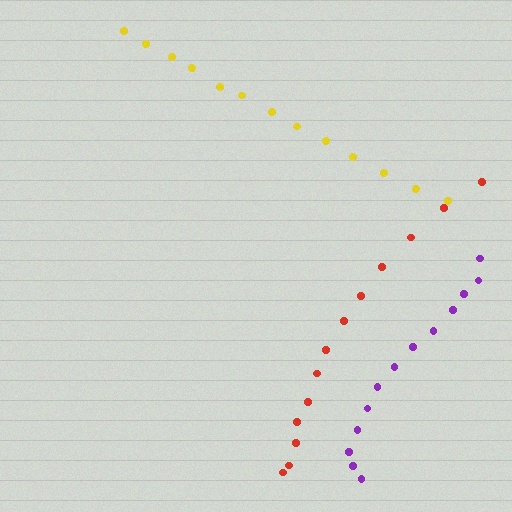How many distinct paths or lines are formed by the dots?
There are 3 distinct paths.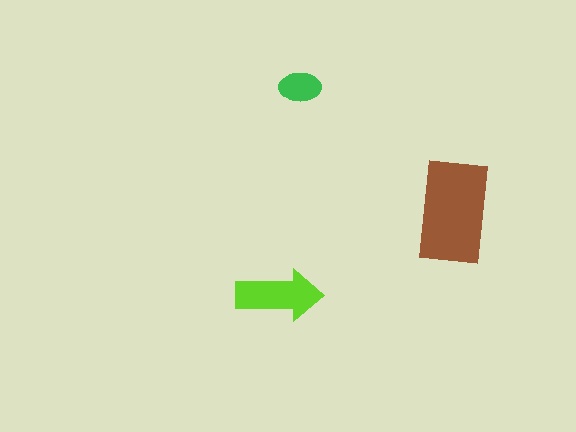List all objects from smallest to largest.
The green ellipse, the lime arrow, the brown rectangle.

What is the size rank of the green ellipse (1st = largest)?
3rd.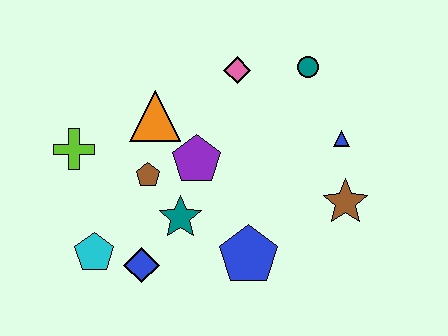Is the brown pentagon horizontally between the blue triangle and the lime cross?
Yes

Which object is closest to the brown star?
The blue triangle is closest to the brown star.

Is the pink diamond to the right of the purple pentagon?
Yes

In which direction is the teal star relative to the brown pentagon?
The teal star is below the brown pentagon.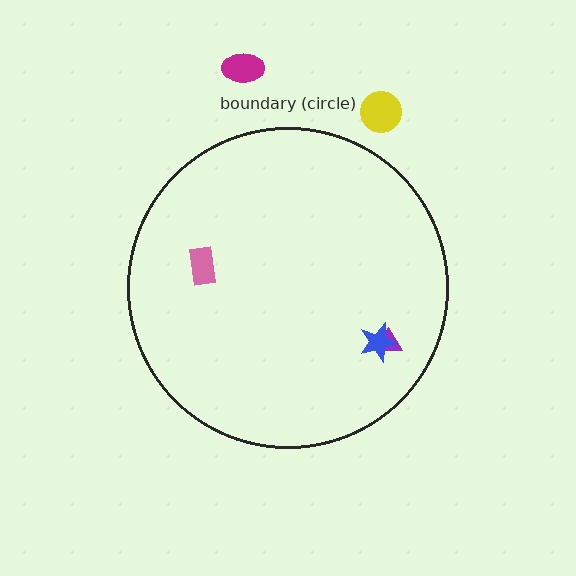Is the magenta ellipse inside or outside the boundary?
Outside.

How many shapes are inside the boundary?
3 inside, 2 outside.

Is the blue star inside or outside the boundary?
Inside.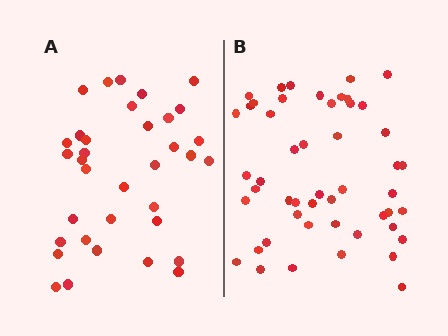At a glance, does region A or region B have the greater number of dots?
Region B (the right region) has more dots.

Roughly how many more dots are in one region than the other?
Region B has approximately 15 more dots than region A.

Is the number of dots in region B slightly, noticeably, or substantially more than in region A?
Region B has noticeably more, but not dramatically so. The ratio is roughly 1.4 to 1.